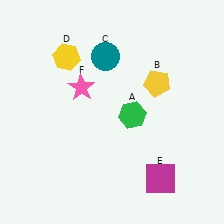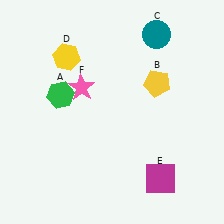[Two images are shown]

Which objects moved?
The objects that moved are: the green hexagon (A), the teal circle (C).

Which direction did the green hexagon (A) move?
The green hexagon (A) moved left.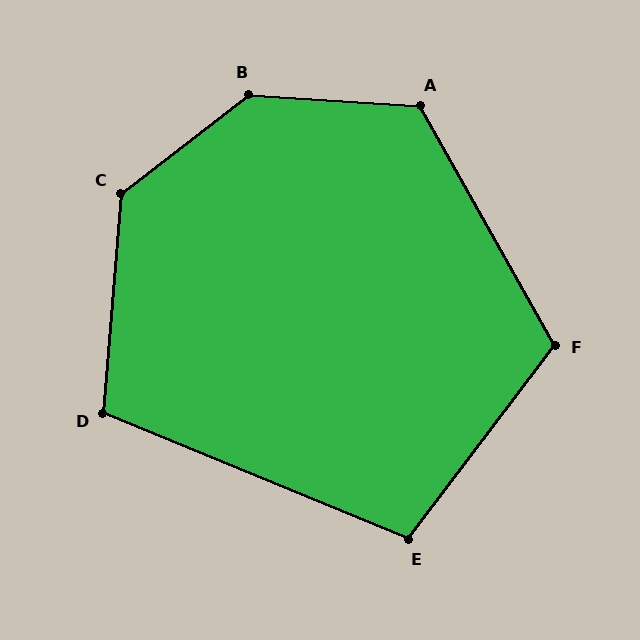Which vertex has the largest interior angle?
B, at approximately 139 degrees.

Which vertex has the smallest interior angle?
E, at approximately 105 degrees.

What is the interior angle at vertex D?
Approximately 108 degrees (obtuse).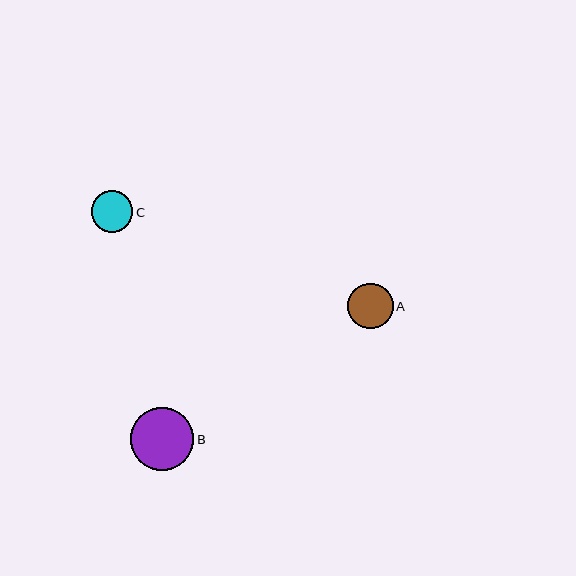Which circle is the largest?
Circle B is the largest with a size of approximately 63 pixels.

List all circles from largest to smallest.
From largest to smallest: B, A, C.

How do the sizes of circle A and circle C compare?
Circle A and circle C are approximately the same size.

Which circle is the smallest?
Circle C is the smallest with a size of approximately 42 pixels.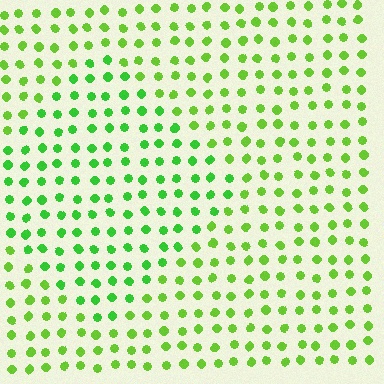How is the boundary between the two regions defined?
The boundary is defined purely by a slight shift in hue (about 22 degrees). Spacing, size, and orientation are identical on both sides.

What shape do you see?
I see a diamond.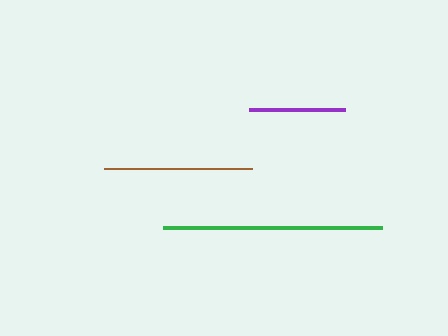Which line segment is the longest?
The green line is the longest at approximately 219 pixels.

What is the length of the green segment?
The green segment is approximately 219 pixels long.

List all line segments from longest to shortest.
From longest to shortest: green, brown, purple.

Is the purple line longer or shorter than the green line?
The green line is longer than the purple line.